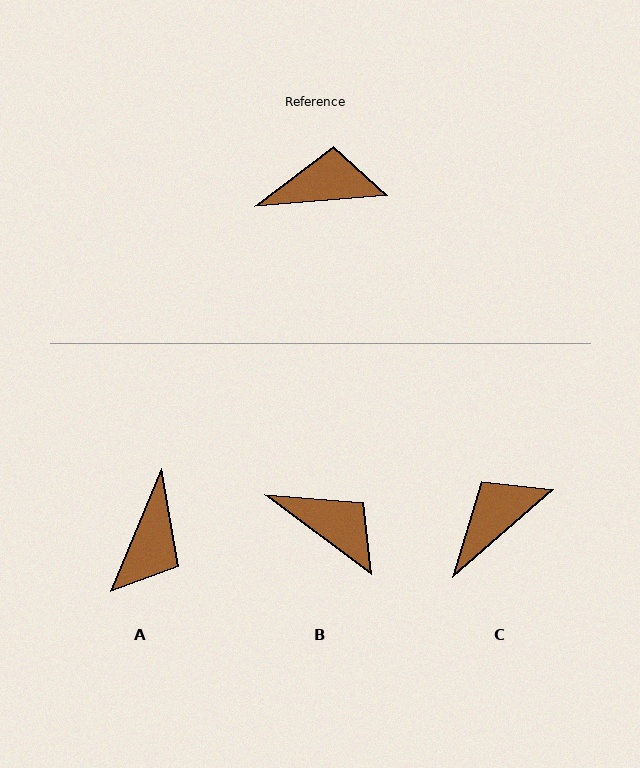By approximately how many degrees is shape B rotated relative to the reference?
Approximately 42 degrees clockwise.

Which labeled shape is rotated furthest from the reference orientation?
A, about 117 degrees away.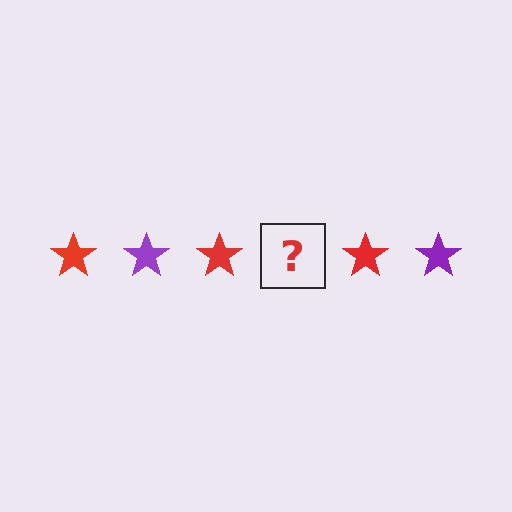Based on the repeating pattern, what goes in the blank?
The blank should be a purple star.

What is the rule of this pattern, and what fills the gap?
The rule is that the pattern cycles through red, purple stars. The gap should be filled with a purple star.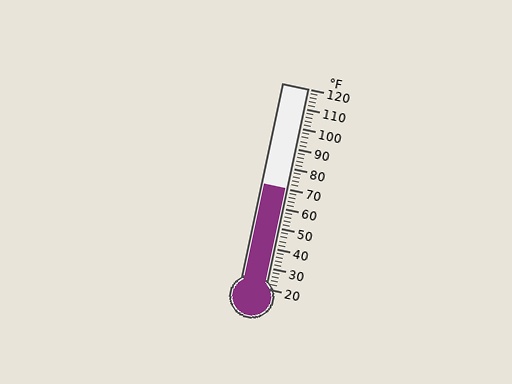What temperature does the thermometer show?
The thermometer shows approximately 70°F.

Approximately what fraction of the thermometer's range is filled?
The thermometer is filled to approximately 50% of its range.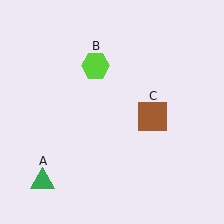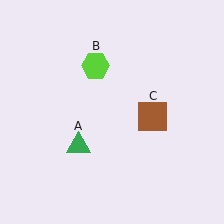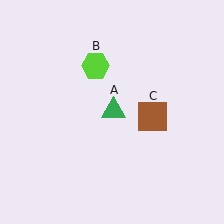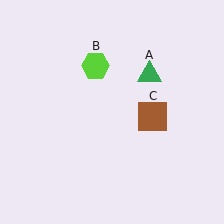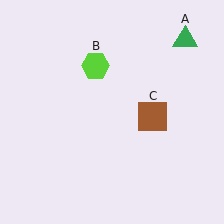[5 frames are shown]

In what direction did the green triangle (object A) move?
The green triangle (object A) moved up and to the right.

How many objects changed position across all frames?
1 object changed position: green triangle (object A).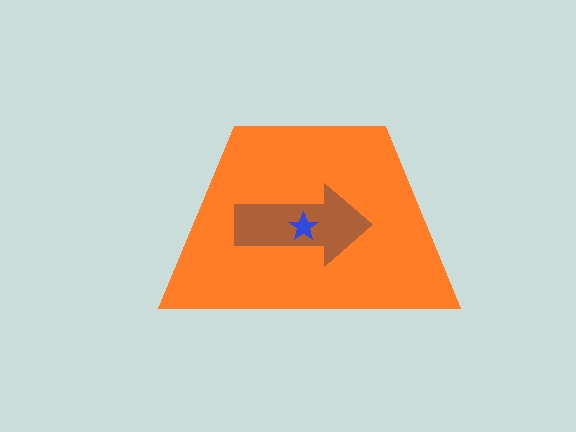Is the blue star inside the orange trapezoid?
Yes.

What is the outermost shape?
The orange trapezoid.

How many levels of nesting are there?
3.